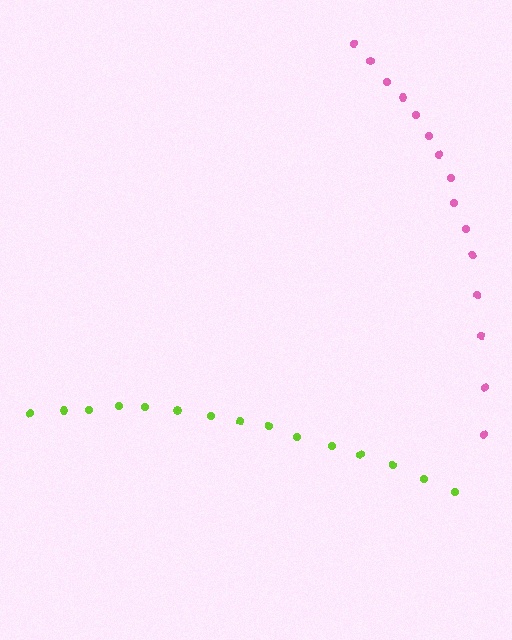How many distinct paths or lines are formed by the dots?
There are 2 distinct paths.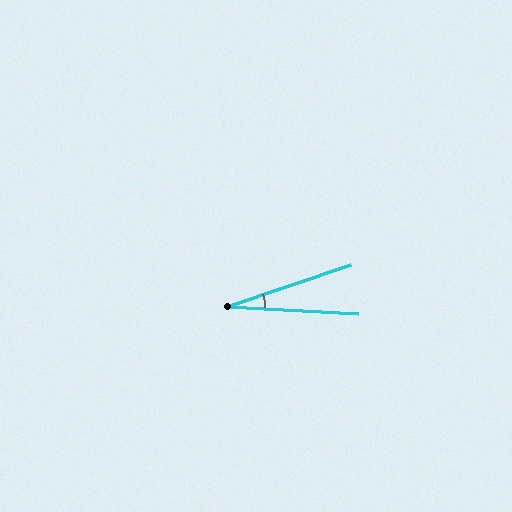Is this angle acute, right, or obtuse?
It is acute.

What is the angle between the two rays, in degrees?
Approximately 22 degrees.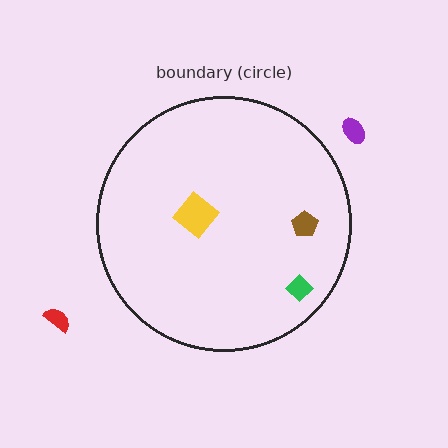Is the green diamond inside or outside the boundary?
Inside.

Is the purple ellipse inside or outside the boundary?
Outside.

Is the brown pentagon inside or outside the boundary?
Inside.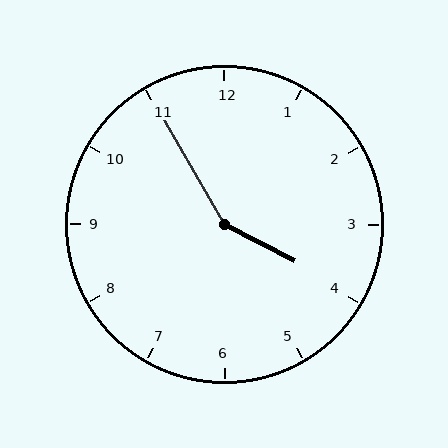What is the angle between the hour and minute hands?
Approximately 148 degrees.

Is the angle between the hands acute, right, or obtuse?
It is obtuse.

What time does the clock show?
3:55.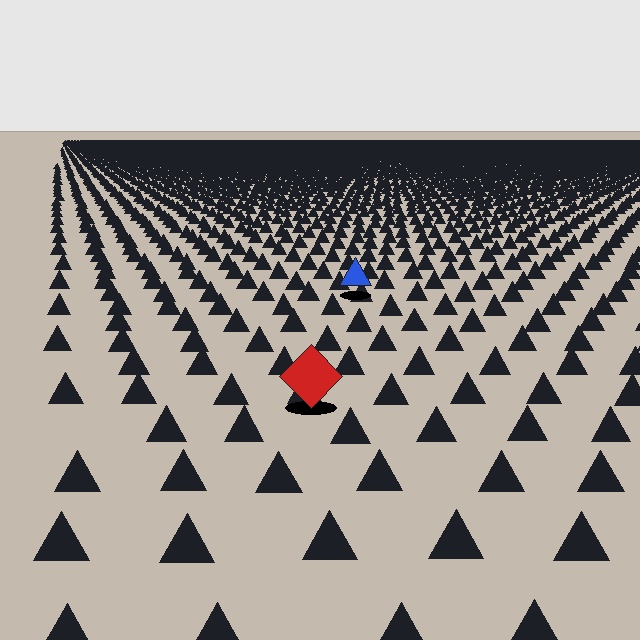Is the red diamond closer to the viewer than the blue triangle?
Yes. The red diamond is closer — you can tell from the texture gradient: the ground texture is coarser near it.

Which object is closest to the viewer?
The red diamond is closest. The texture marks near it are larger and more spread out.